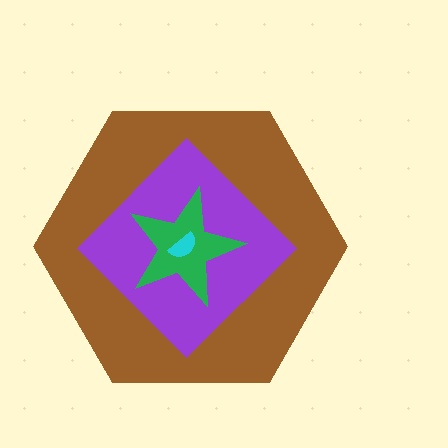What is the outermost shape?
The brown hexagon.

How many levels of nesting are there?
4.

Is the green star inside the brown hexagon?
Yes.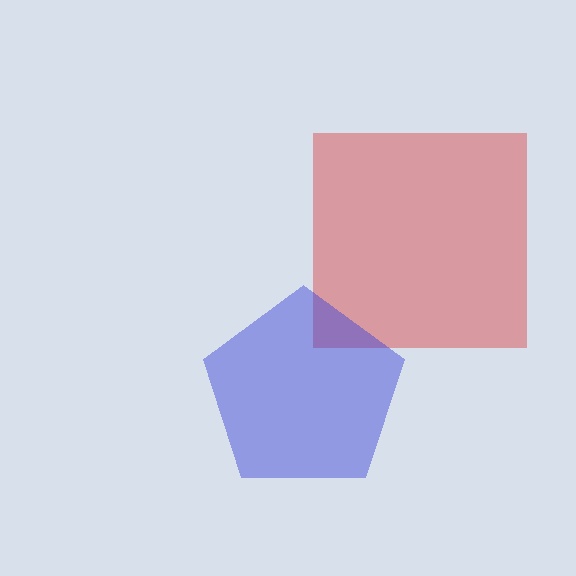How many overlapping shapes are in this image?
There are 2 overlapping shapes in the image.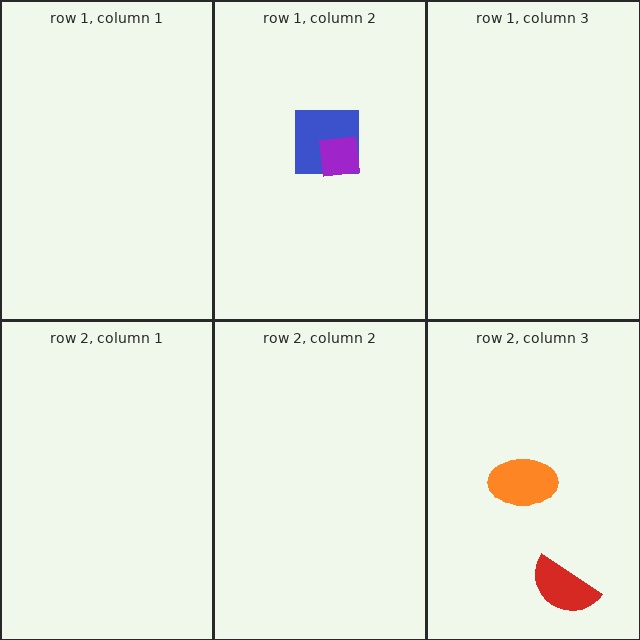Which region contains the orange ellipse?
The row 2, column 3 region.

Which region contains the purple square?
The row 1, column 2 region.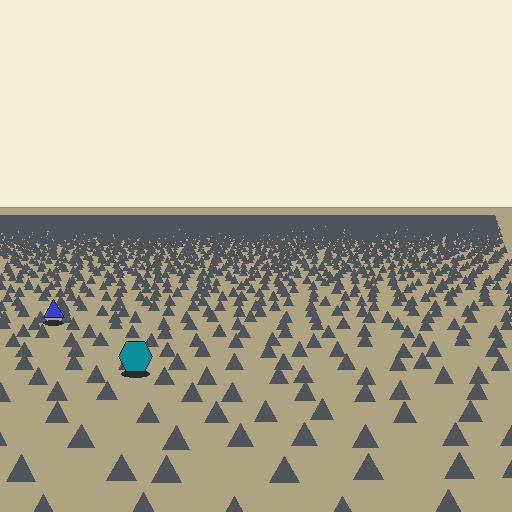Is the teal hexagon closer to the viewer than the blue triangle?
Yes. The teal hexagon is closer — you can tell from the texture gradient: the ground texture is coarser near it.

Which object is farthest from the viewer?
The blue triangle is farthest from the viewer. It appears smaller and the ground texture around it is denser.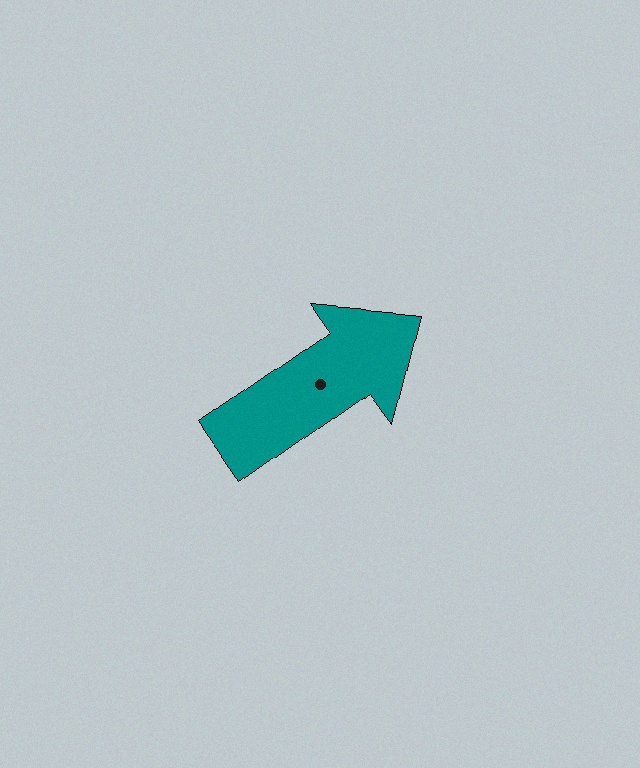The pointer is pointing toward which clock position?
Roughly 2 o'clock.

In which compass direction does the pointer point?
Northeast.